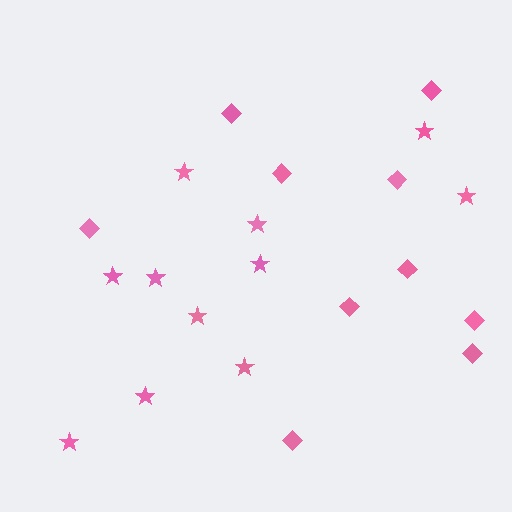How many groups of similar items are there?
There are 2 groups: one group of diamonds (10) and one group of stars (11).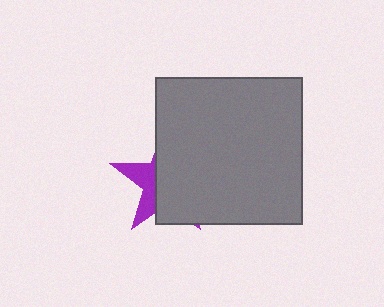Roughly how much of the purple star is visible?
A small part of it is visible (roughly 32%).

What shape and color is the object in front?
The object in front is a gray square.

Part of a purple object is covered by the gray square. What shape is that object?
It is a star.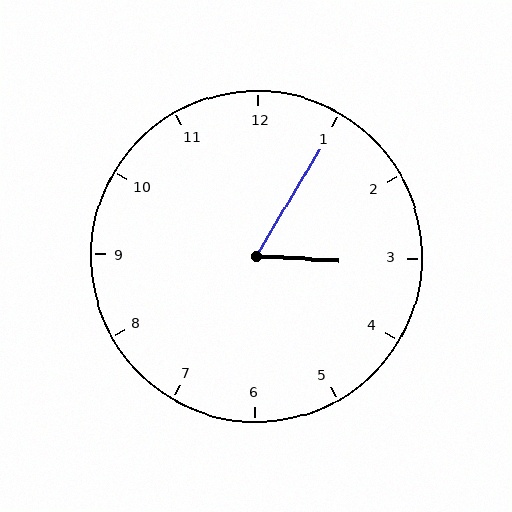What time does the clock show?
3:05.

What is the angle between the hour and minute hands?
Approximately 62 degrees.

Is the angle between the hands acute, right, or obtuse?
It is acute.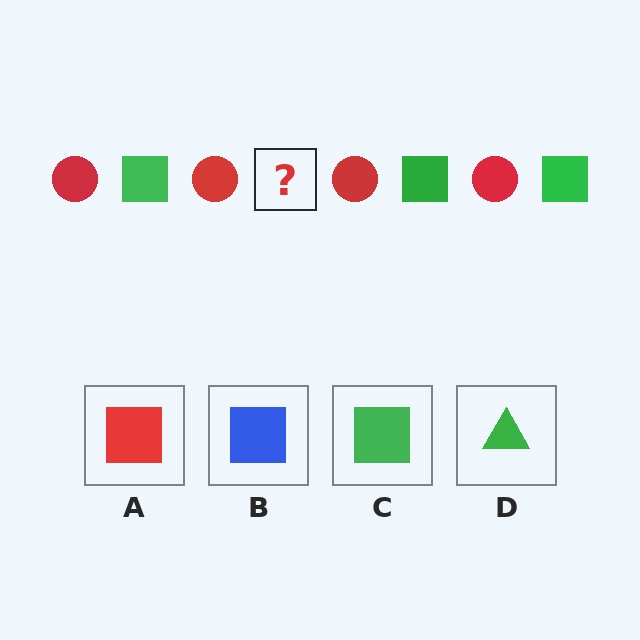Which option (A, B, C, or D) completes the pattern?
C.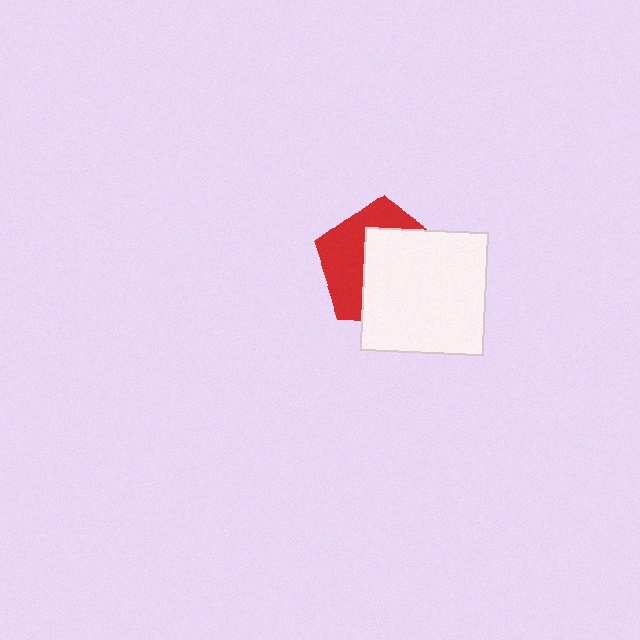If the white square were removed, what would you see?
You would see the complete red pentagon.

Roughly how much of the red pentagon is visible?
A small part of it is visible (roughly 43%).